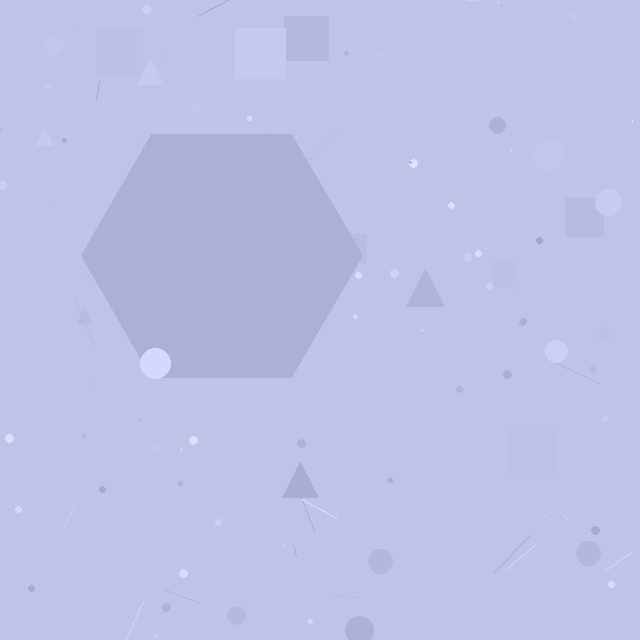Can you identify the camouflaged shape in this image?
The camouflaged shape is a hexagon.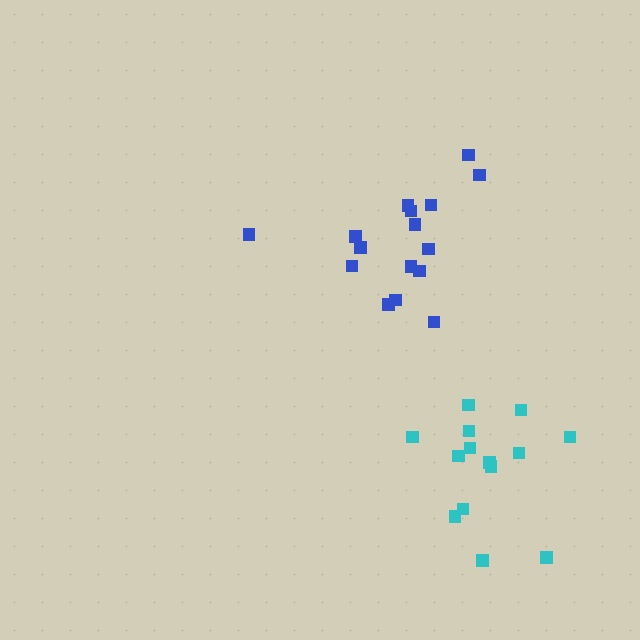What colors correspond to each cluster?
The clusters are colored: cyan, blue.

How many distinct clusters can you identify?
There are 2 distinct clusters.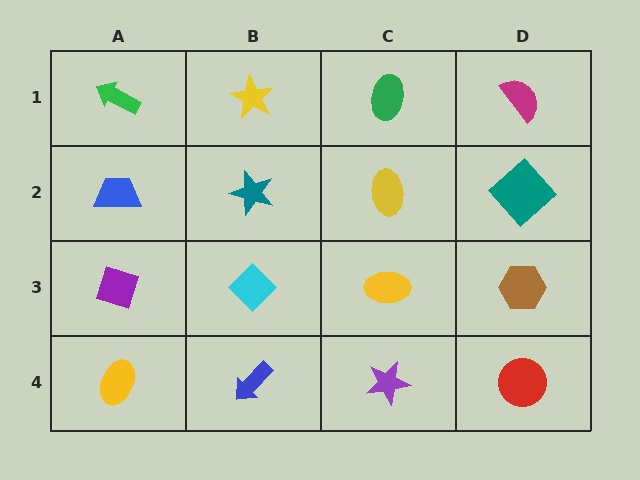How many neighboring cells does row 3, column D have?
3.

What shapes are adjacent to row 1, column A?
A blue trapezoid (row 2, column A), a yellow star (row 1, column B).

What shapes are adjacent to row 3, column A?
A blue trapezoid (row 2, column A), a yellow ellipse (row 4, column A), a cyan diamond (row 3, column B).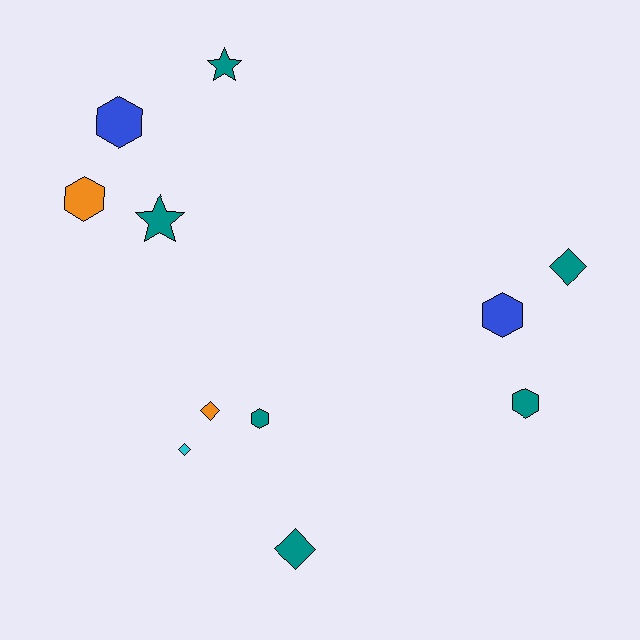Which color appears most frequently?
Teal, with 6 objects.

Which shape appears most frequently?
Hexagon, with 5 objects.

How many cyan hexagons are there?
There are no cyan hexagons.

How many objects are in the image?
There are 11 objects.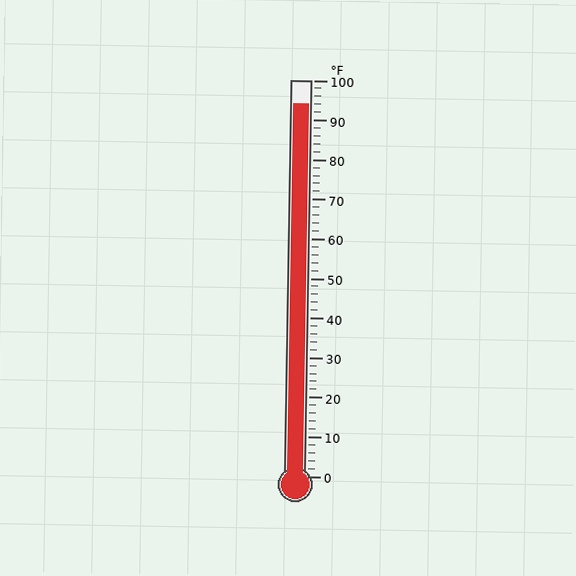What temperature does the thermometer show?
The thermometer shows approximately 94°F.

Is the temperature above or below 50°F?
The temperature is above 50°F.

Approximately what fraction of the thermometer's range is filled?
The thermometer is filled to approximately 95% of its range.